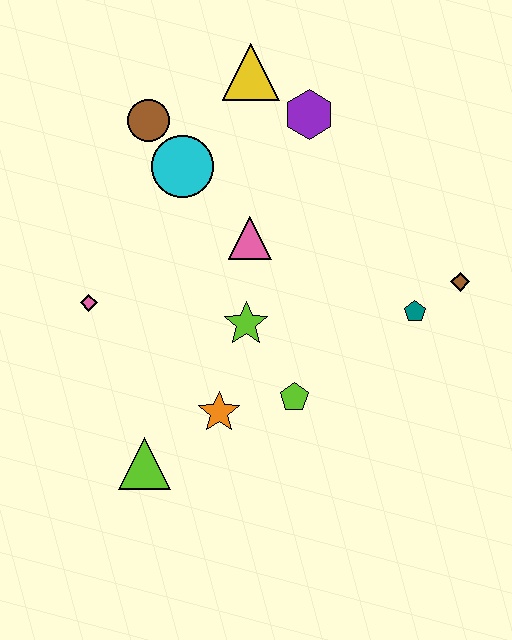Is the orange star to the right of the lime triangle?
Yes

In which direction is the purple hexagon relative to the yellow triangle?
The purple hexagon is to the right of the yellow triangle.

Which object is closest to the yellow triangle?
The purple hexagon is closest to the yellow triangle.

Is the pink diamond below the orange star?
No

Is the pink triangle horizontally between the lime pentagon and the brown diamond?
No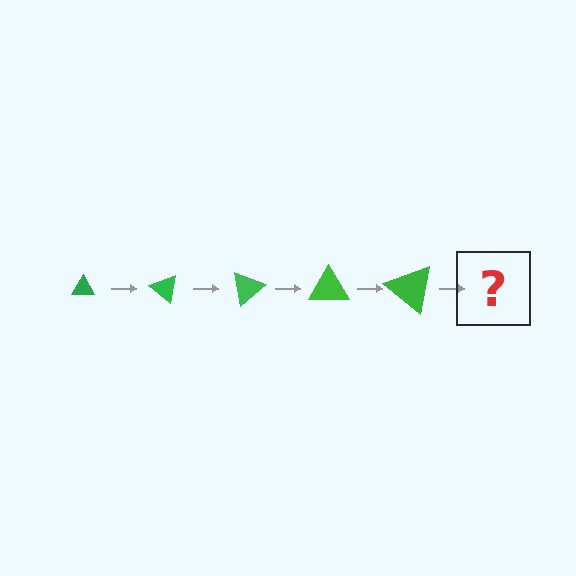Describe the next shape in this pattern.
It should be a triangle, larger than the previous one and rotated 200 degrees from the start.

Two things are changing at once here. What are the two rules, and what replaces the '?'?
The two rules are that the triangle grows larger each step and it rotates 40 degrees each step. The '?' should be a triangle, larger than the previous one and rotated 200 degrees from the start.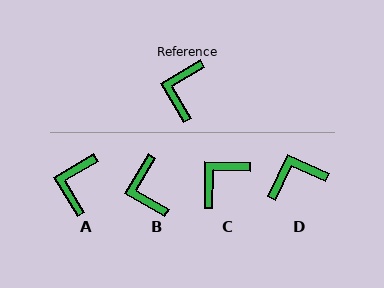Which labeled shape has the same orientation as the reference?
A.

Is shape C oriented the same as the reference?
No, it is off by about 31 degrees.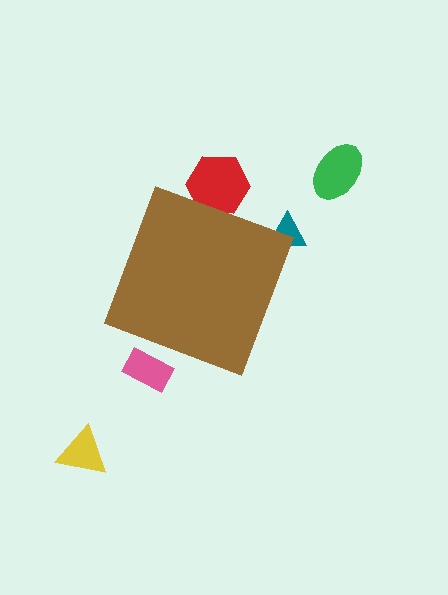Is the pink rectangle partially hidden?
Yes, the pink rectangle is partially hidden behind the brown diamond.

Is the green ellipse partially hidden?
No, the green ellipse is fully visible.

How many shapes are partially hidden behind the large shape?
3 shapes are partially hidden.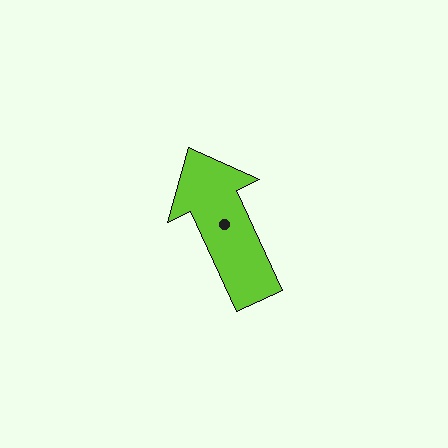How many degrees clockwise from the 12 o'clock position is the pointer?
Approximately 335 degrees.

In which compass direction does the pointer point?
Northwest.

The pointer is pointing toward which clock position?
Roughly 11 o'clock.